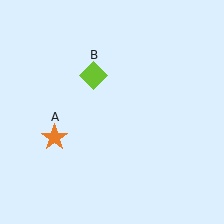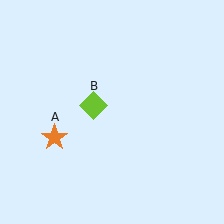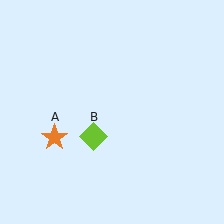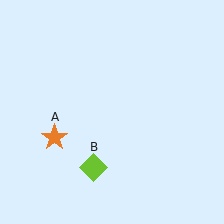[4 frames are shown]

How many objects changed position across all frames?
1 object changed position: lime diamond (object B).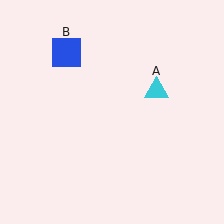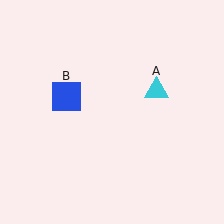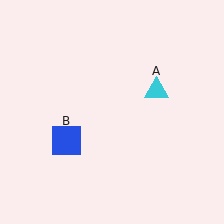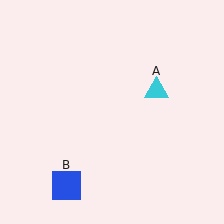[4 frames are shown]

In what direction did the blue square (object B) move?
The blue square (object B) moved down.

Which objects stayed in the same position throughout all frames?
Cyan triangle (object A) remained stationary.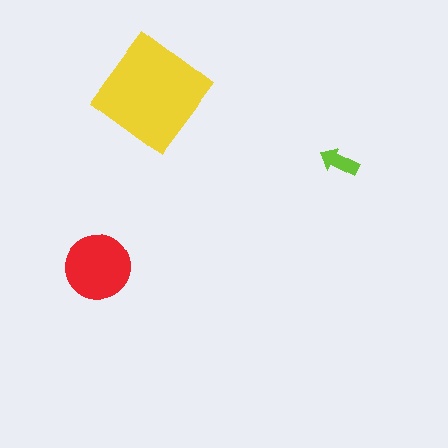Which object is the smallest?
The lime arrow.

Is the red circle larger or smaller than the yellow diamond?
Smaller.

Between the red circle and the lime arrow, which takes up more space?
The red circle.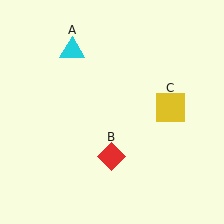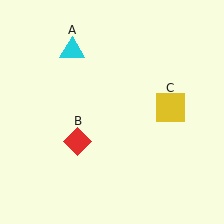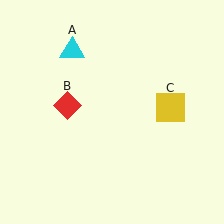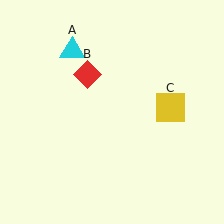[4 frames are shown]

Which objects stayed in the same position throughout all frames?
Cyan triangle (object A) and yellow square (object C) remained stationary.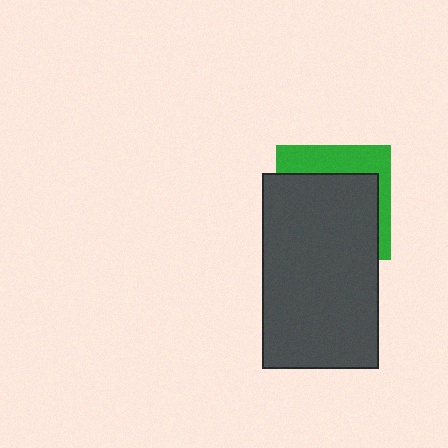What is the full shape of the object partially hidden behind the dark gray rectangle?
The partially hidden object is a green square.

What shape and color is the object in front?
The object in front is a dark gray rectangle.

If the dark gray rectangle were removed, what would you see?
You would see the complete green square.